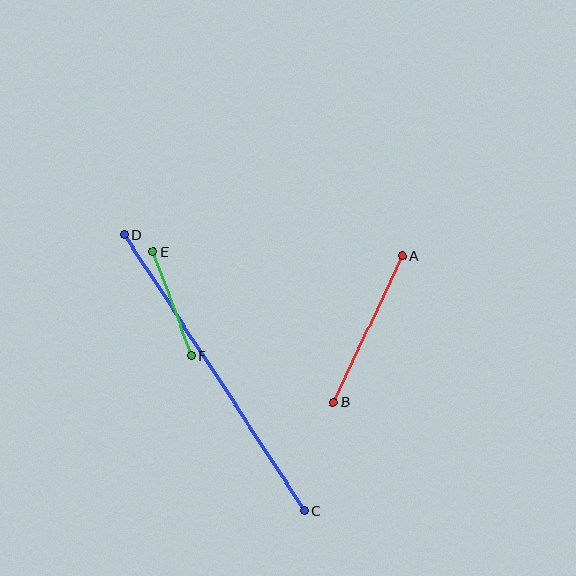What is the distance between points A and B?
The distance is approximately 162 pixels.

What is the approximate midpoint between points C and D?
The midpoint is at approximately (214, 373) pixels.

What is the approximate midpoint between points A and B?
The midpoint is at approximately (368, 329) pixels.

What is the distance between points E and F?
The distance is approximately 110 pixels.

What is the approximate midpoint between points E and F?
The midpoint is at approximately (172, 304) pixels.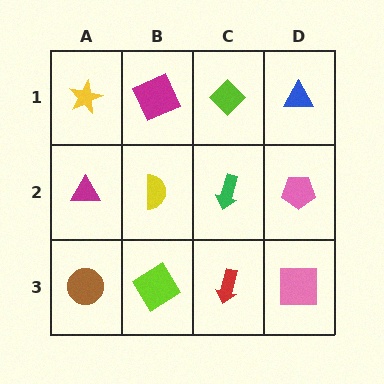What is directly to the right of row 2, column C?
A pink pentagon.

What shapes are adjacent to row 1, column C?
A green arrow (row 2, column C), a magenta square (row 1, column B), a blue triangle (row 1, column D).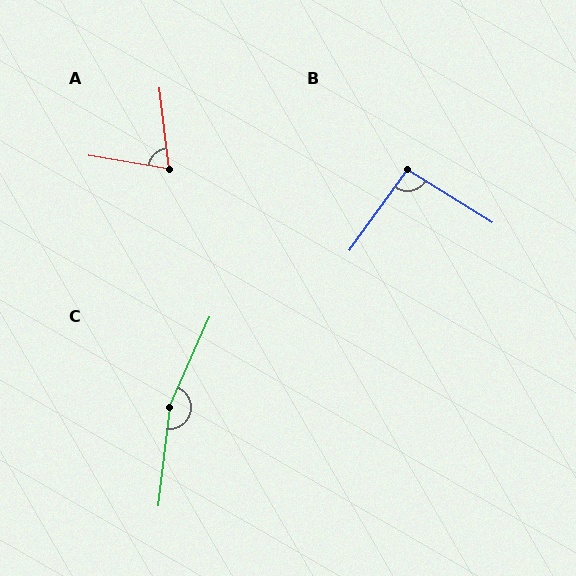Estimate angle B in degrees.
Approximately 94 degrees.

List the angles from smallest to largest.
A (74°), B (94°), C (163°).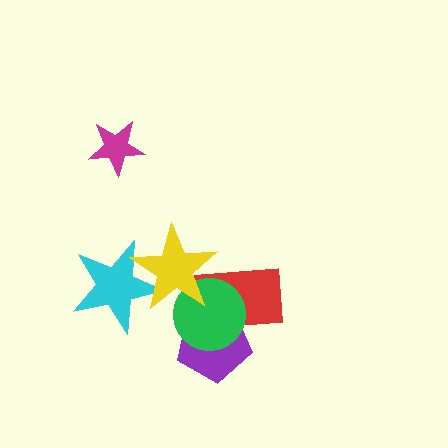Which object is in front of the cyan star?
The yellow star is in front of the cyan star.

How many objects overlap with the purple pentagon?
2 objects overlap with the purple pentagon.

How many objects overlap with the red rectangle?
3 objects overlap with the red rectangle.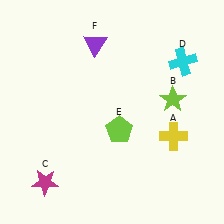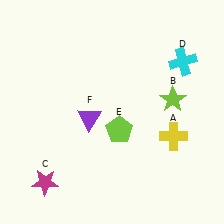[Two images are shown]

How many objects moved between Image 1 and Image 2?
1 object moved between the two images.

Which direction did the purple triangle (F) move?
The purple triangle (F) moved down.